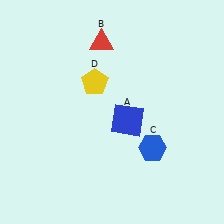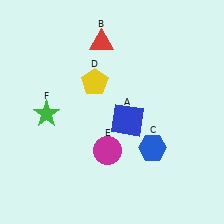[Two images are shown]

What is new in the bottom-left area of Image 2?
A magenta circle (E) was added in the bottom-left area of Image 2.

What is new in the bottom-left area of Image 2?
A green star (F) was added in the bottom-left area of Image 2.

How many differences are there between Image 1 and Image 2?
There are 2 differences between the two images.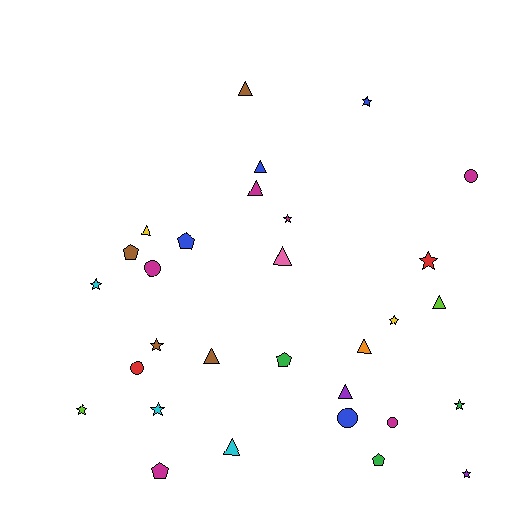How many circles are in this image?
There are 5 circles.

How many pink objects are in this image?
There is 1 pink object.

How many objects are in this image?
There are 30 objects.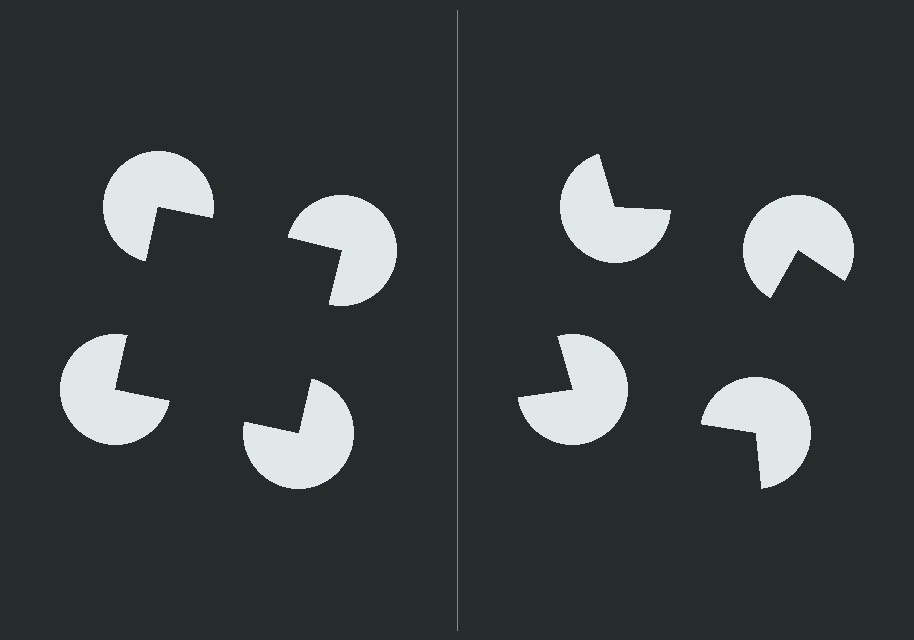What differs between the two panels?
The pac-man discs are positioned identically on both sides; only the wedge orientations differ. On the left they align to a square; on the right they are misaligned.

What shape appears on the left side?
An illusory square.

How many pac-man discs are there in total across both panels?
8 — 4 on each side.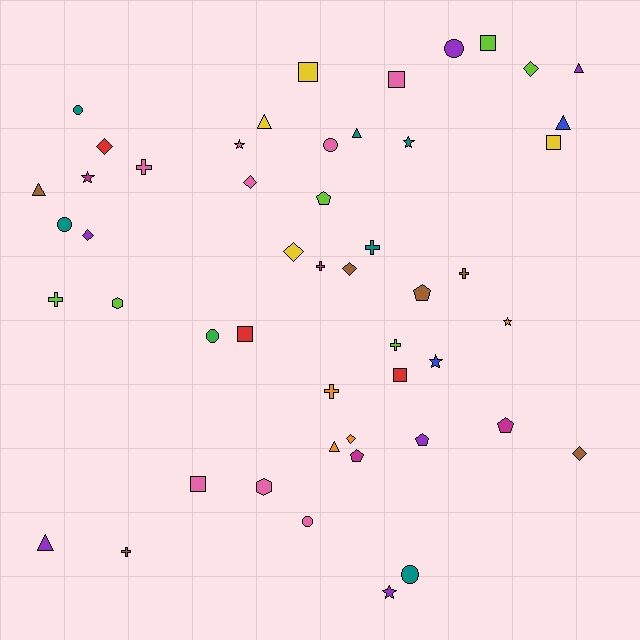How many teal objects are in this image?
There are 6 teal objects.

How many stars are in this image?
There are 6 stars.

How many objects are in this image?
There are 50 objects.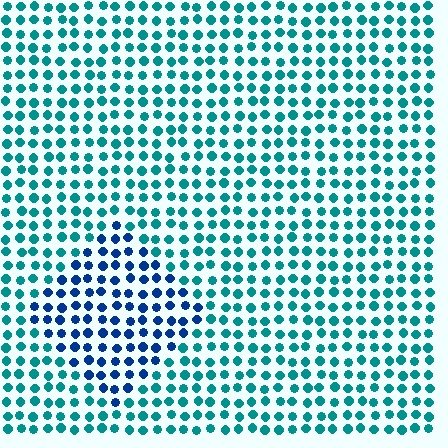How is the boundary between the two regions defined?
The boundary is defined purely by a slight shift in hue (about 41 degrees). Spacing, size, and orientation are identical on both sides.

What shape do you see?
I see a diamond.